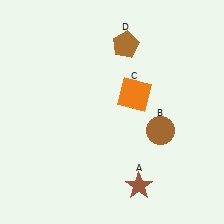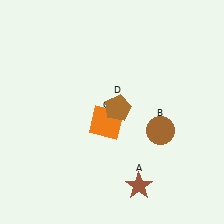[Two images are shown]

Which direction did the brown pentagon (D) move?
The brown pentagon (D) moved down.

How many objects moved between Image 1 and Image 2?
2 objects moved between the two images.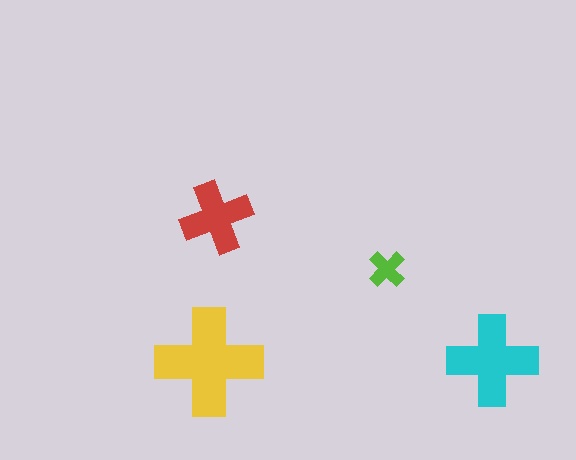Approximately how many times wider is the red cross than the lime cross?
About 2 times wider.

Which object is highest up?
The red cross is topmost.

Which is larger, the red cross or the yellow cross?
The yellow one.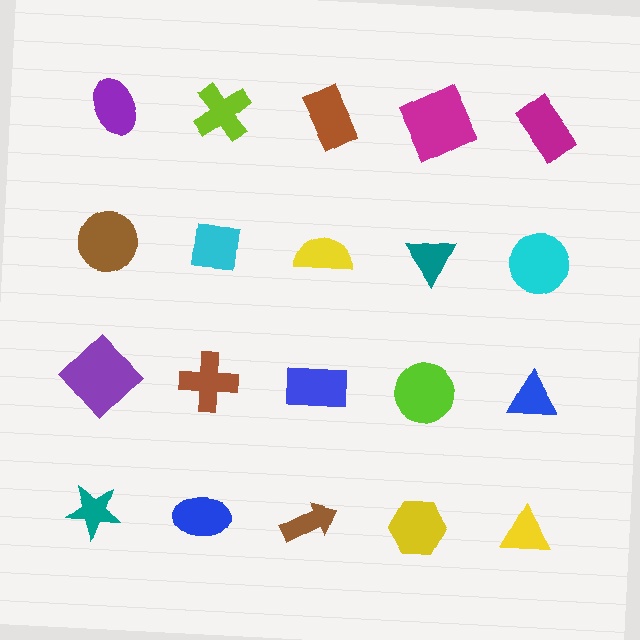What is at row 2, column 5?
A cyan circle.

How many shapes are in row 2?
5 shapes.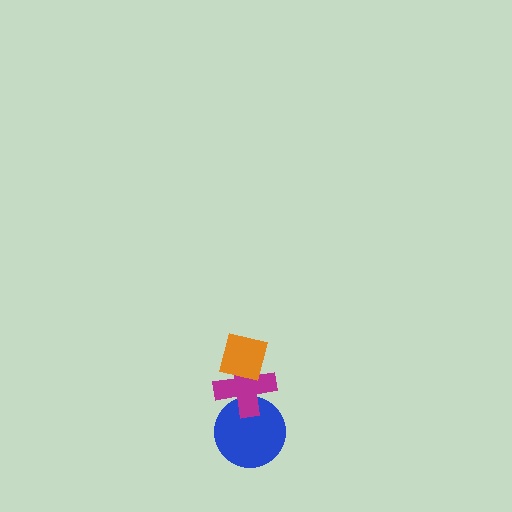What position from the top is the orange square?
The orange square is 1st from the top.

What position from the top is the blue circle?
The blue circle is 3rd from the top.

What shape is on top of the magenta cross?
The orange square is on top of the magenta cross.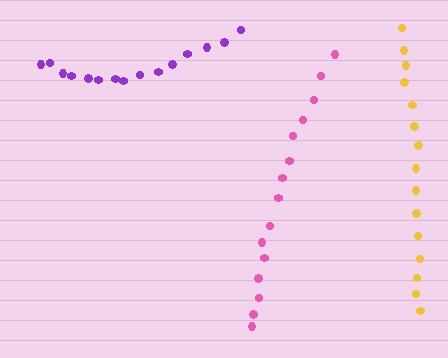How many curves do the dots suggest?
There are 3 distinct paths.